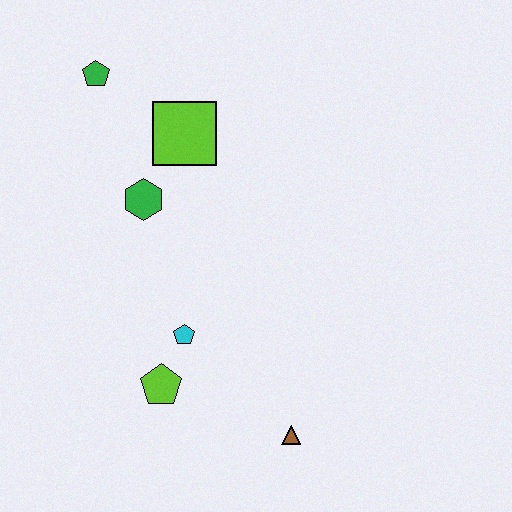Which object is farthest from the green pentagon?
The brown triangle is farthest from the green pentagon.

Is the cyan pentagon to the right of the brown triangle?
No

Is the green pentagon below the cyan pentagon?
No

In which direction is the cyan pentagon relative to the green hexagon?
The cyan pentagon is below the green hexagon.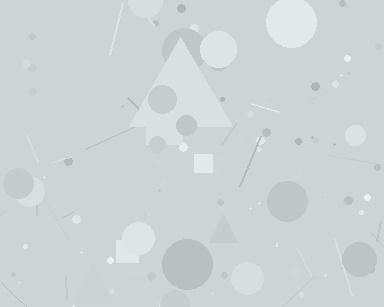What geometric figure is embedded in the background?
A triangle is embedded in the background.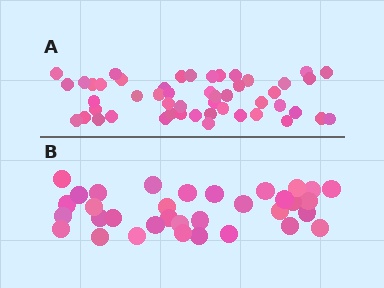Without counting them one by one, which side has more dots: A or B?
Region A (the top region) has more dots.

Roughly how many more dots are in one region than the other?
Region A has approximately 15 more dots than region B.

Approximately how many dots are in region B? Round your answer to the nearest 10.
About 30 dots. (The exact count is 34, which rounds to 30.)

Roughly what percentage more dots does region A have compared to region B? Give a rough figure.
About 45% more.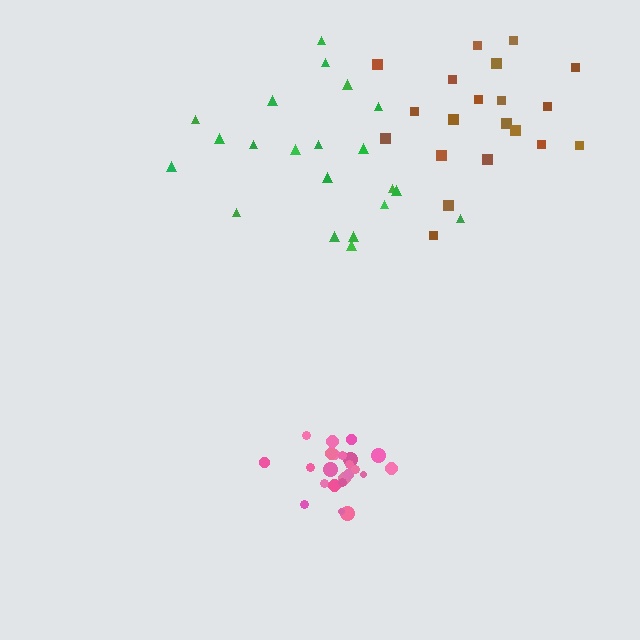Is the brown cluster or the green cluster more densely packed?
Brown.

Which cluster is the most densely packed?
Pink.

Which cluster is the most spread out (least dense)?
Green.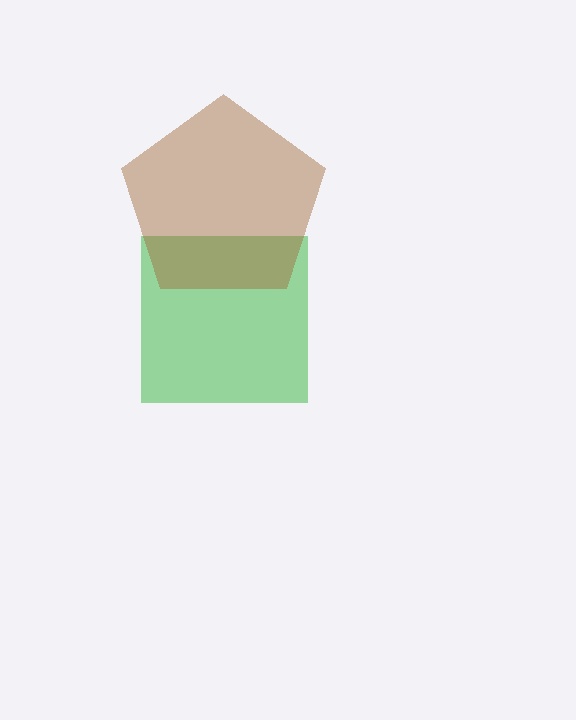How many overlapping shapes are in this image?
There are 2 overlapping shapes in the image.